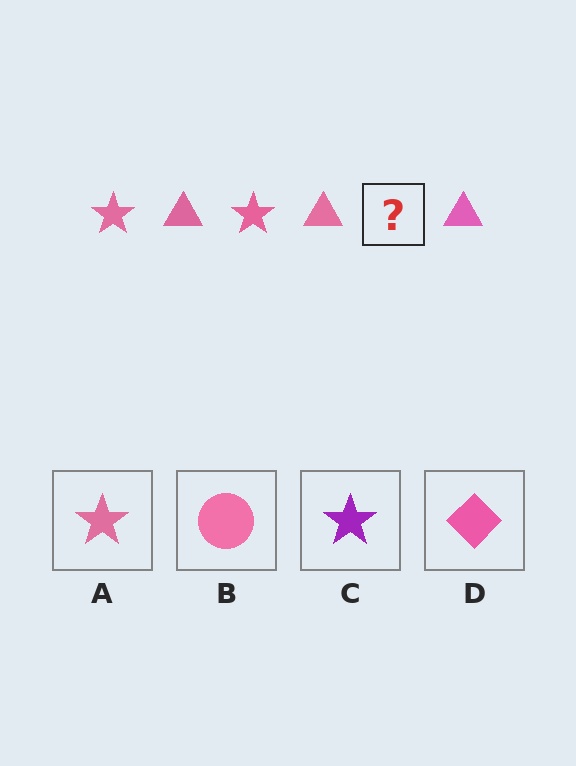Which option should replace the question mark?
Option A.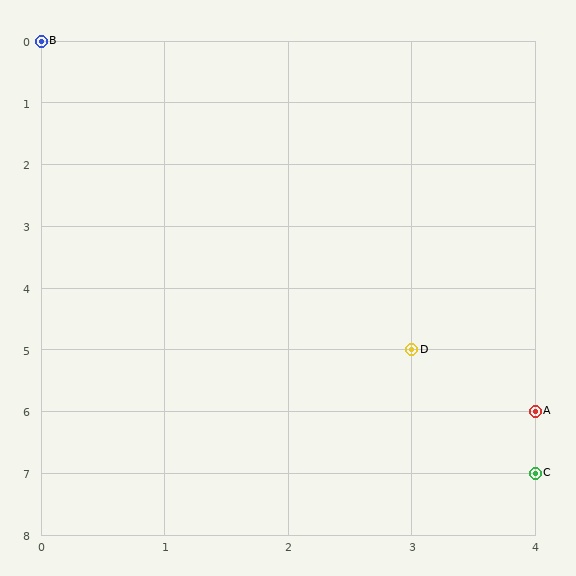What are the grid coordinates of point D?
Point D is at grid coordinates (3, 5).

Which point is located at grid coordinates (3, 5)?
Point D is at (3, 5).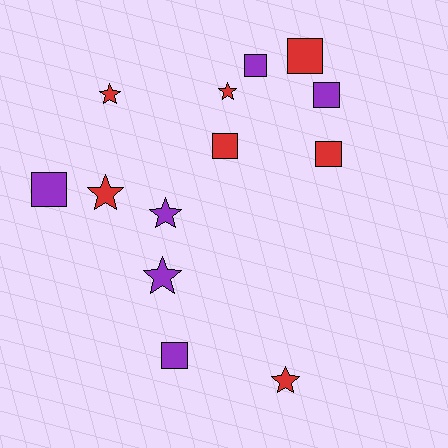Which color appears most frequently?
Red, with 7 objects.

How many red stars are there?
There are 4 red stars.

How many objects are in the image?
There are 13 objects.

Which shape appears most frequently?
Square, with 7 objects.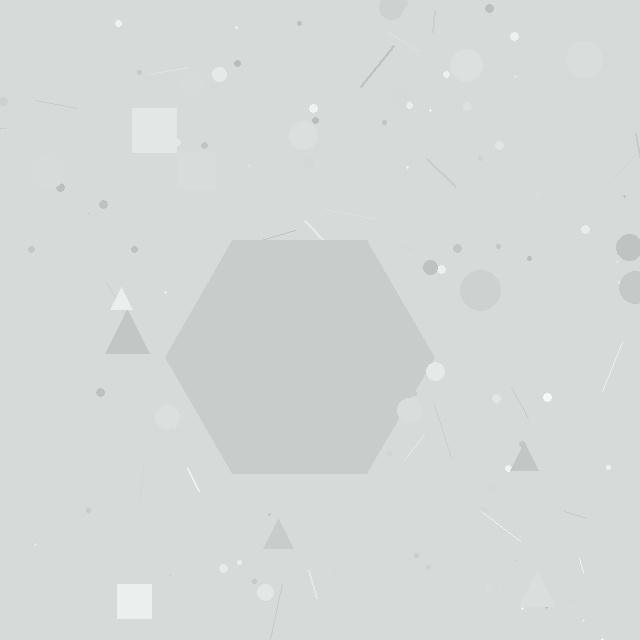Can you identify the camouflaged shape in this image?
The camouflaged shape is a hexagon.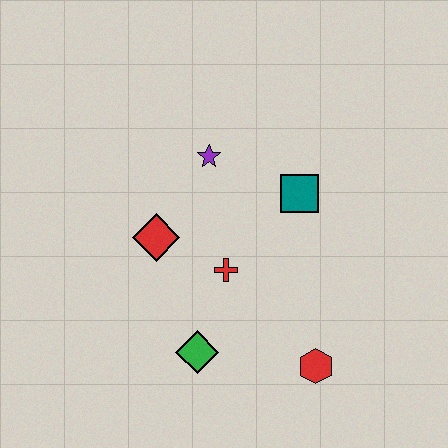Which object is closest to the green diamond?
The red cross is closest to the green diamond.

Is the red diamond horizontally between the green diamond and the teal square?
No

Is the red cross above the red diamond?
No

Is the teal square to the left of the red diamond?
No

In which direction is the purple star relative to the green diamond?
The purple star is above the green diamond.